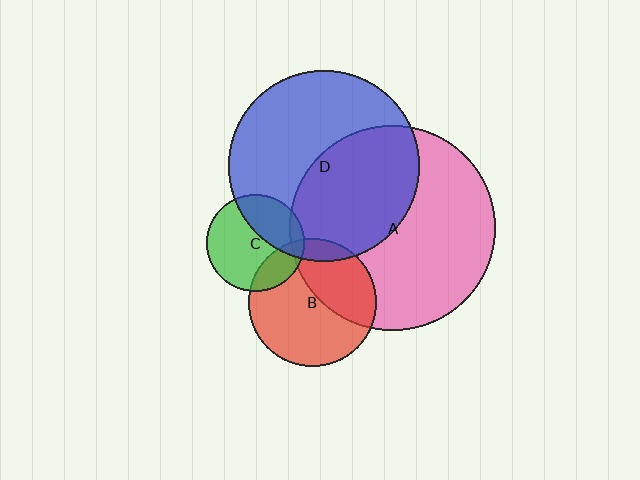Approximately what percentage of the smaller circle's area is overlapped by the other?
Approximately 20%.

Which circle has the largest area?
Circle A (pink).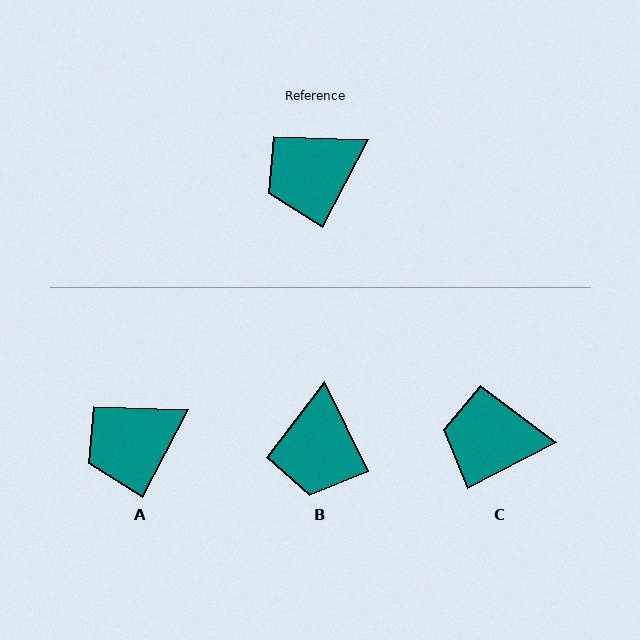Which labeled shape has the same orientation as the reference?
A.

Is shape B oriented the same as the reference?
No, it is off by about 54 degrees.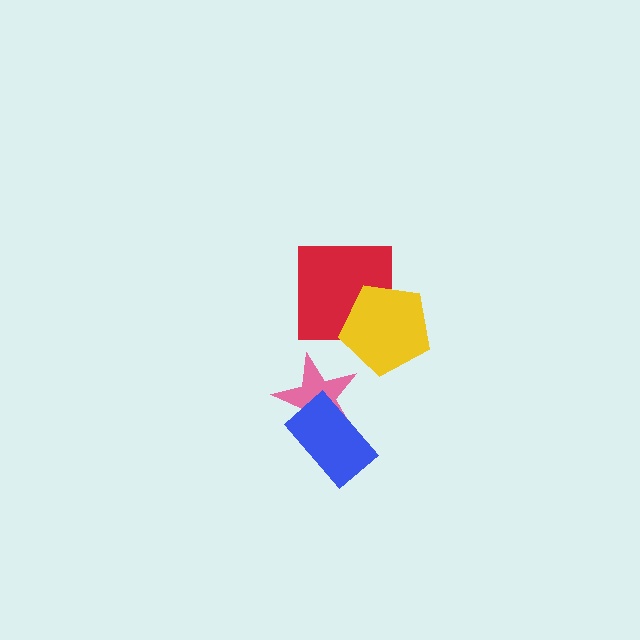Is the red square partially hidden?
Yes, it is partially covered by another shape.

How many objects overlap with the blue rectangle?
1 object overlaps with the blue rectangle.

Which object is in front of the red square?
The yellow pentagon is in front of the red square.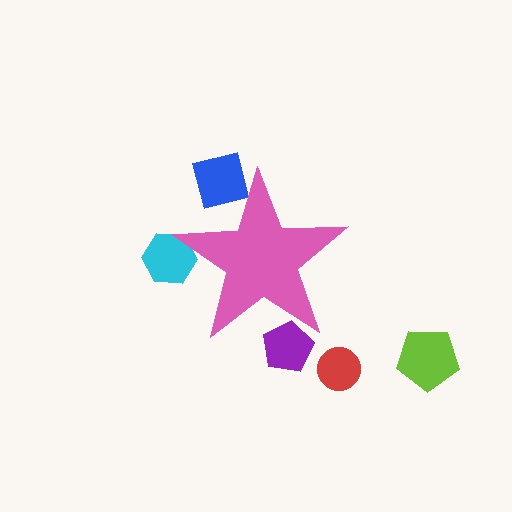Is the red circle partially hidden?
No, the red circle is fully visible.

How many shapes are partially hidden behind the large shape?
3 shapes are partially hidden.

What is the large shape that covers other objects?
A pink star.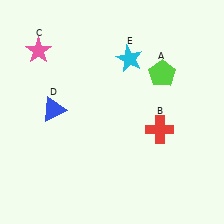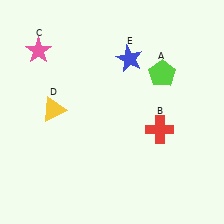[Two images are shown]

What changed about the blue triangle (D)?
In Image 1, D is blue. In Image 2, it changed to yellow.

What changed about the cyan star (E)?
In Image 1, E is cyan. In Image 2, it changed to blue.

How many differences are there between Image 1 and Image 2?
There are 2 differences between the two images.